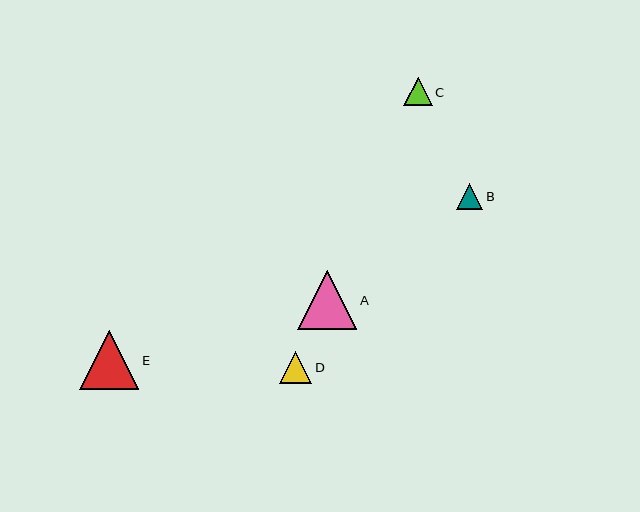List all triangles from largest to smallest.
From largest to smallest: E, A, D, C, B.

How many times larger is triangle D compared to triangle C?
Triangle D is approximately 1.1 times the size of triangle C.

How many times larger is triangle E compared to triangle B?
Triangle E is approximately 2.2 times the size of triangle B.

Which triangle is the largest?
Triangle E is the largest with a size of approximately 59 pixels.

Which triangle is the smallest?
Triangle B is the smallest with a size of approximately 27 pixels.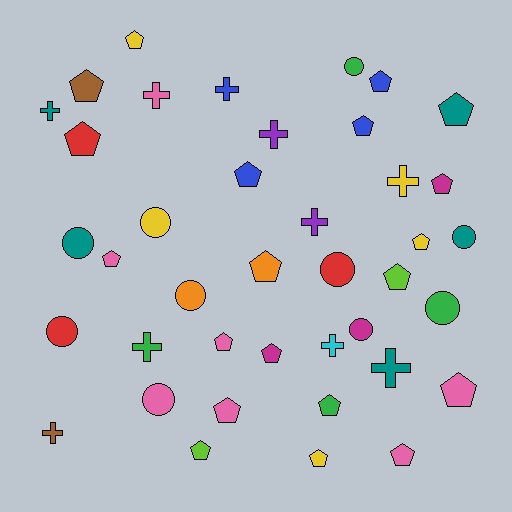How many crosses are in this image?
There are 10 crosses.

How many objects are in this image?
There are 40 objects.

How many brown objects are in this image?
There are 2 brown objects.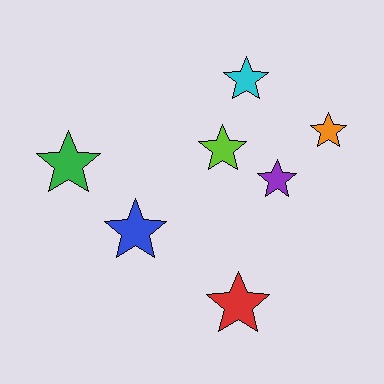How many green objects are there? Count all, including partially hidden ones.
There is 1 green object.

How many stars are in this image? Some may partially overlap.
There are 7 stars.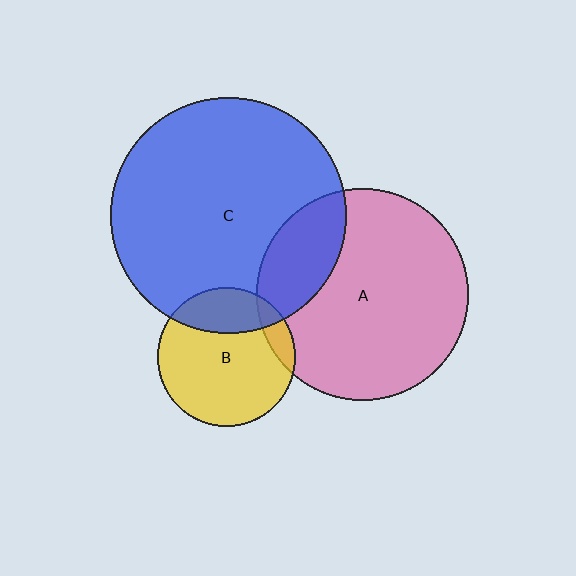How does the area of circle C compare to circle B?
Approximately 2.9 times.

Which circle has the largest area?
Circle C (blue).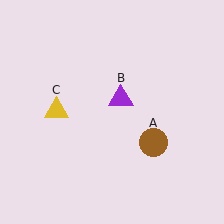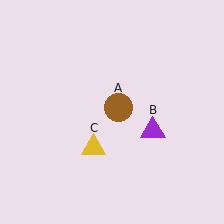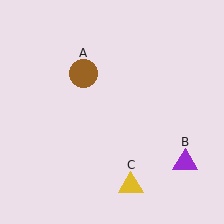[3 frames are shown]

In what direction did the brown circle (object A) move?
The brown circle (object A) moved up and to the left.